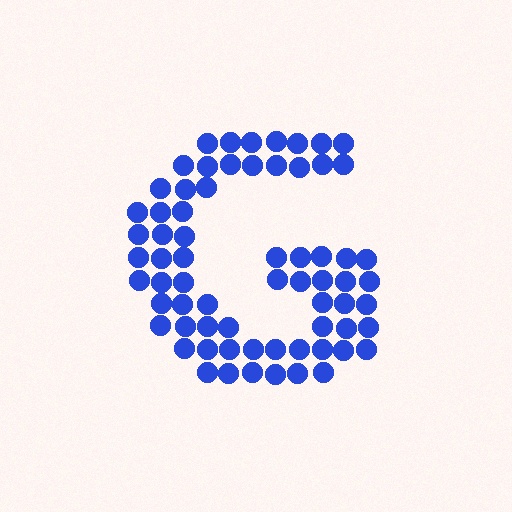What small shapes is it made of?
It is made of small circles.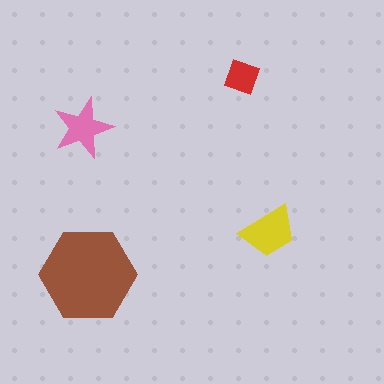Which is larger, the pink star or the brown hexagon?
The brown hexagon.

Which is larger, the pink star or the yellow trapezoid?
The yellow trapezoid.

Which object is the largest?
The brown hexagon.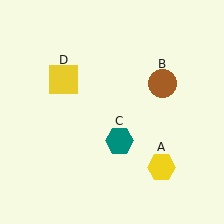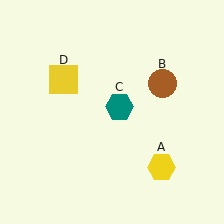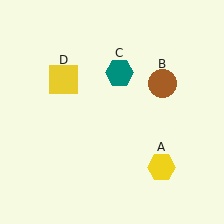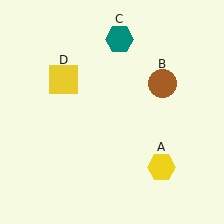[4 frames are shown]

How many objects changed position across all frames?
1 object changed position: teal hexagon (object C).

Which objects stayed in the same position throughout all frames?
Yellow hexagon (object A) and brown circle (object B) and yellow square (object D) remained stationary.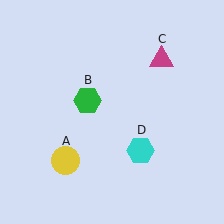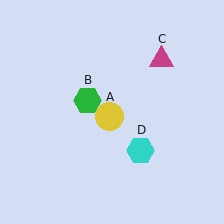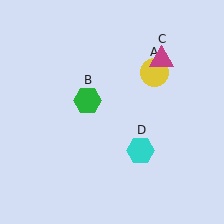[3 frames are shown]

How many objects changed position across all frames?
1 object changed position: yellow circle (object A).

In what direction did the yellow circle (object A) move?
The yellow circle (object A) moved up and to the right.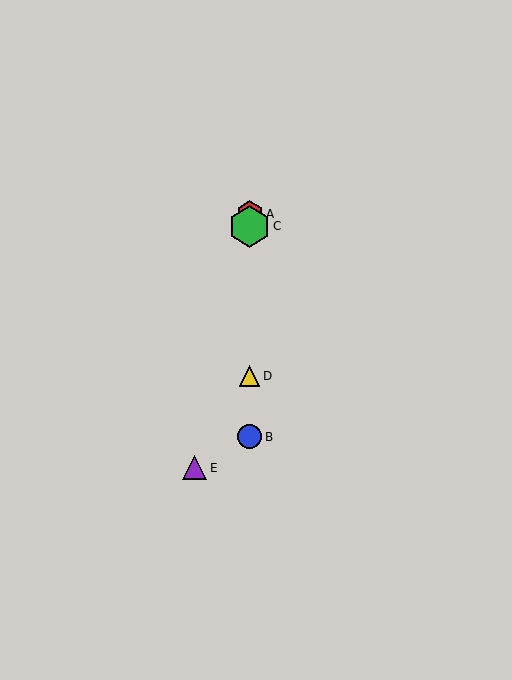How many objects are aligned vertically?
4 objects (A, B, C, D) are aligned vertically.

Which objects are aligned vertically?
Objects A, B, C, D are aligned vertically.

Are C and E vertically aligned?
No, C is at x≈250 and E is at x≈195.